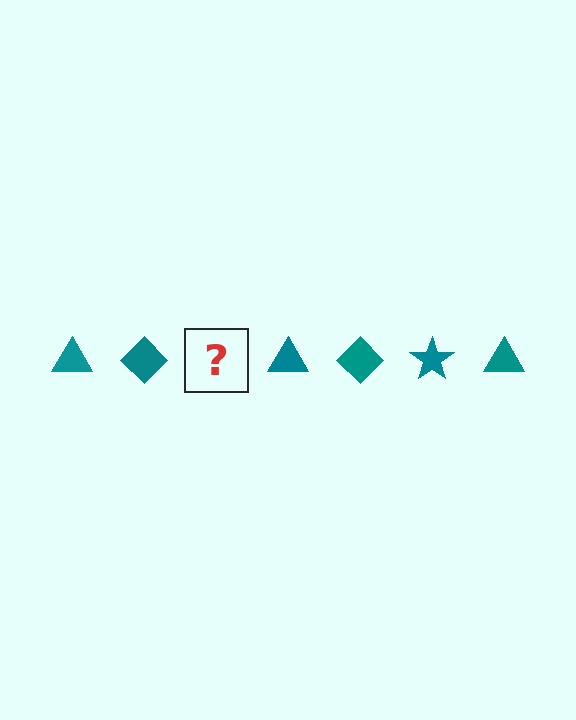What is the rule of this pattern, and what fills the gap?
The rule is that the pattern cycles through triangle, diamond, star shapes in teal. The gap should be filled with a teal star.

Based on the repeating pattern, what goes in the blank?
The blank should be a teal star.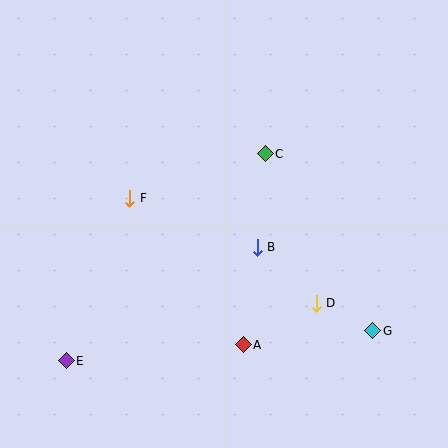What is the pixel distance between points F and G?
The distance between F and G is 277 pixels.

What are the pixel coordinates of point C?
Point C is at (265, 154).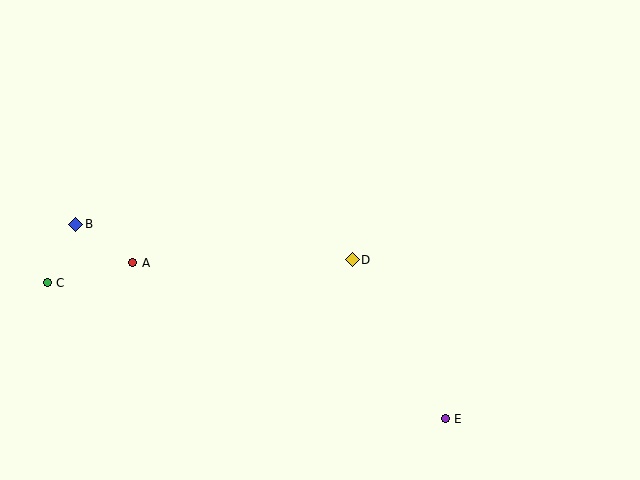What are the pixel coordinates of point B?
Point B is at (76, 224).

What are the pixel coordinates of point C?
Point C is at (47, 283).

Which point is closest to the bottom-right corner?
Point E is closest to the bottom-right corner.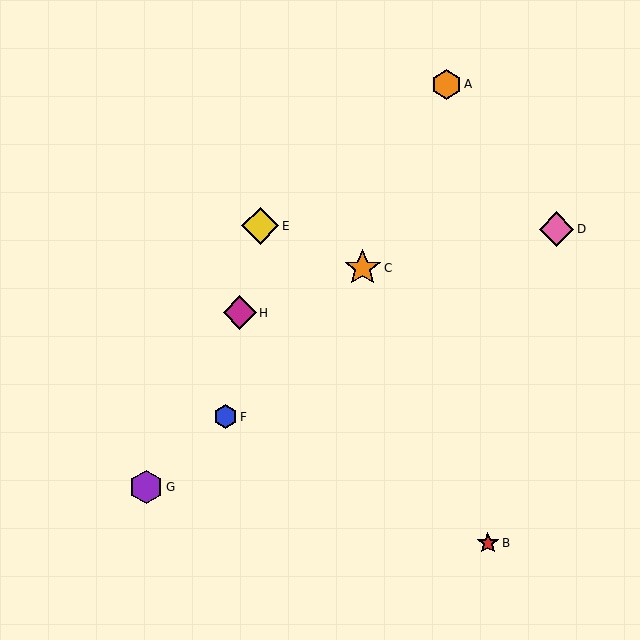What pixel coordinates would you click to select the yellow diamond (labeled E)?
Click at (260, 226) to select the yellow diamond E.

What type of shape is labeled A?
Shape A is an orange hexagon.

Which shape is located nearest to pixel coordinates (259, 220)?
The yellow diamond (labeled E) at (260, 226) is nearest to that location.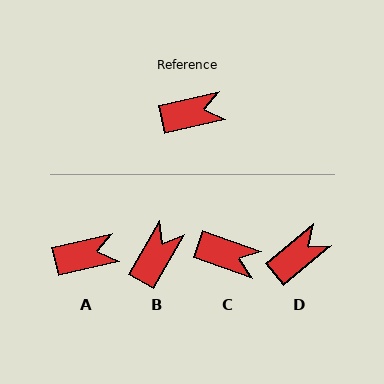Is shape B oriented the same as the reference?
No, it is off by about 47 degrees.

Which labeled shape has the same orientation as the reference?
A.